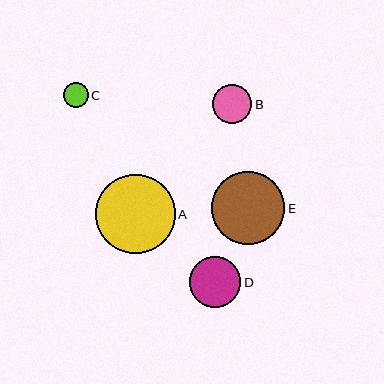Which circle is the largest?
Circle A is the largest with a size of approximately 79 pixels.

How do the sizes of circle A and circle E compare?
Circle A and circle E are approximately the same size.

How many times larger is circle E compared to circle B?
Circle E is approximately 1.9 times the size of circle B.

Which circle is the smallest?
Circle C is the smallest with a size of approximately 25 pixels.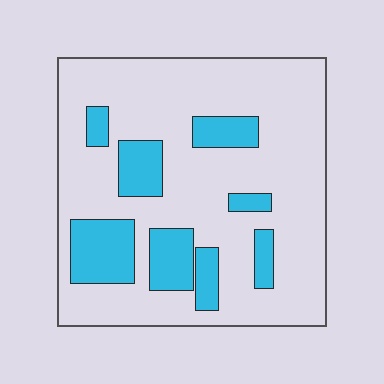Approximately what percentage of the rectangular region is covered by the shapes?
Approximately 20%.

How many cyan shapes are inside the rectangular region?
8.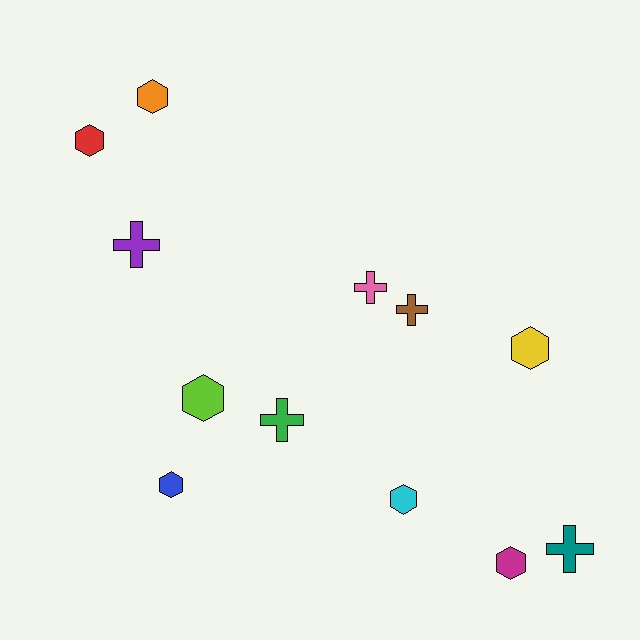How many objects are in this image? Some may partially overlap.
There are 12 objects.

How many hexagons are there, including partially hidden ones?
There are 7 hexagons.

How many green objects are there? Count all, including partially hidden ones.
There is 1 green object.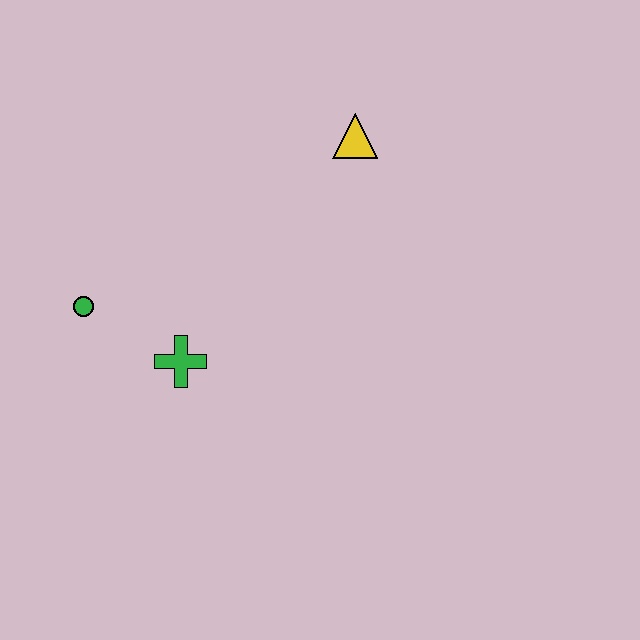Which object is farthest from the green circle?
The yellow triangle is farthest from the green circle.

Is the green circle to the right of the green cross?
No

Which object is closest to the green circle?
The green cross is closest to the green circle.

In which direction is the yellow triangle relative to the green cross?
The yellow triangle is above the green cross.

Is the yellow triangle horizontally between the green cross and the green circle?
No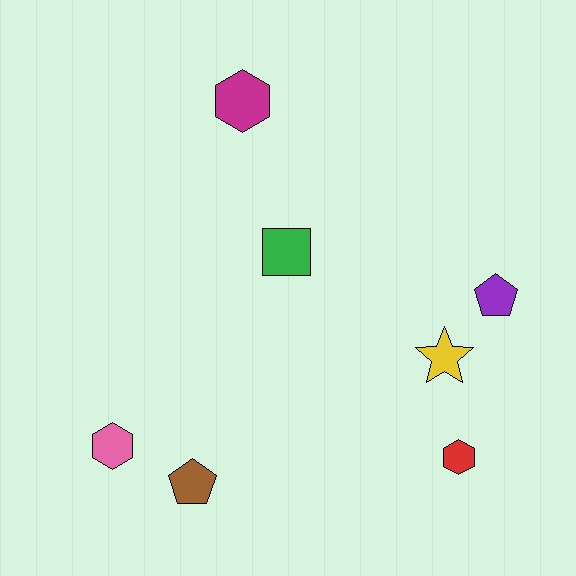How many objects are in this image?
There are 7 objects.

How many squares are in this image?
There is 1 square.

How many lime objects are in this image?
There are no lime objects.